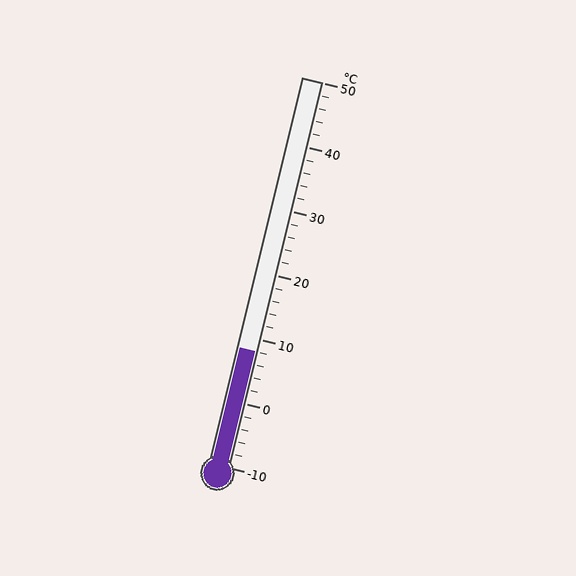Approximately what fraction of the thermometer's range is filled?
The thermometer is filled to approximately 30% of its range.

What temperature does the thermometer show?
The thermometer shows approximately 8°C.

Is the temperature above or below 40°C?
The temperature is below 40°C.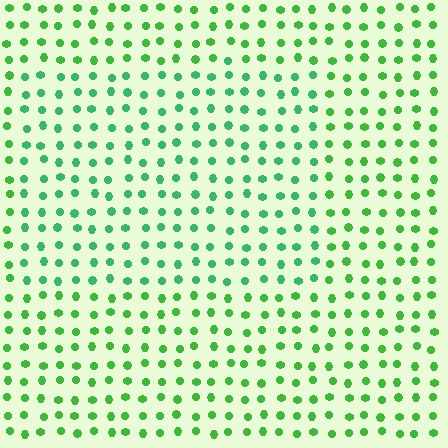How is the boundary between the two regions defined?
The boundary is defined purely by a slight shift in hue (about 23 degrees). Spacing, size, and orientation are identical on both sides.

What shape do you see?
I see a rectangle.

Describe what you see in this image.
The image is filled with small green elements in a uniform arrangement. A rectangle-shaped region is visible where the elements are tinted to a slightly different hue, forming a subtle color boundary.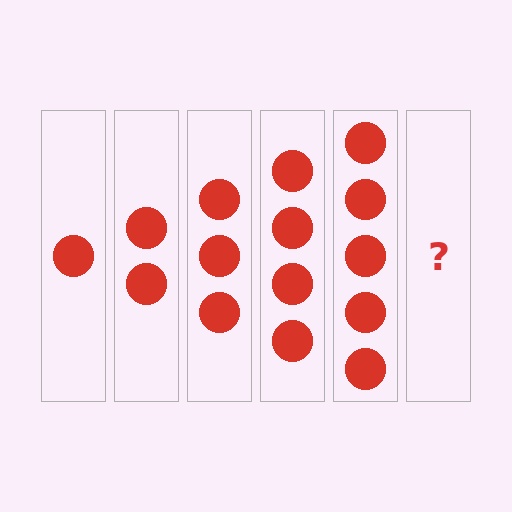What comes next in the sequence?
The next element should be 6 circles.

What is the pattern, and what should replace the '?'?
The pattern is that each step adds one more circle. The '?' should be 6 circles.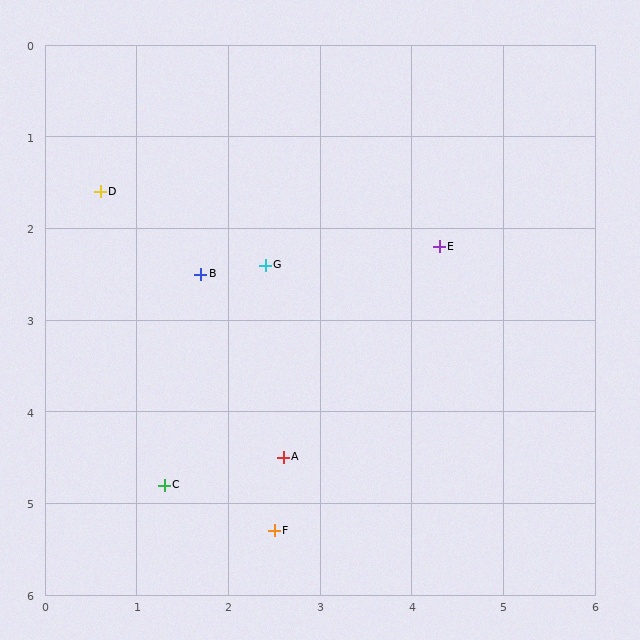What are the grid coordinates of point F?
Point F is at approximately (2.5, 5.3).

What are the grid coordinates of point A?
Point A is at approximately (2.6, 4.5).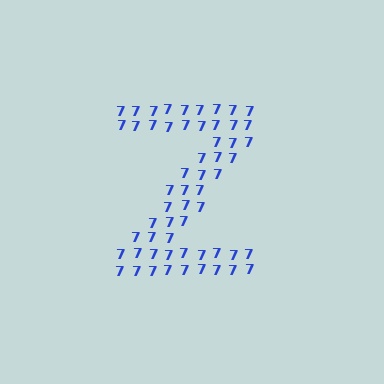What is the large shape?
The large shape is the letter Z.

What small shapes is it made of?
It is made of small digit 7's.